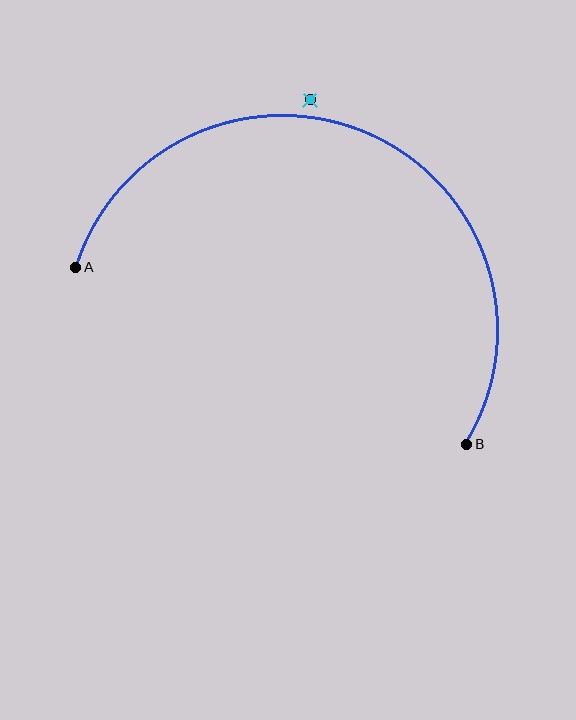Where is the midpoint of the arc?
The arc midpoint is the point on the curve farthest from the straight line joining A and B. It sits above that line.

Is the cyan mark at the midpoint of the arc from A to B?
No — the cyan mark does not lie on the arc at all. It sits slightly outside the curve.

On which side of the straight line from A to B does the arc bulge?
The arc bulges above the straight line connecting A and B.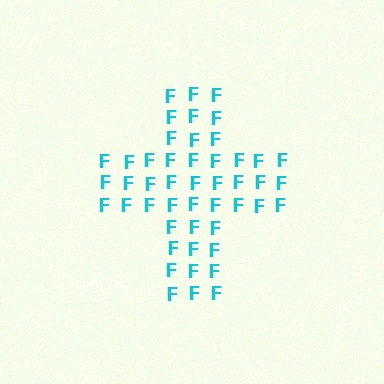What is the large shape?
The large shape is a cross.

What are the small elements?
The small elements are letter F's.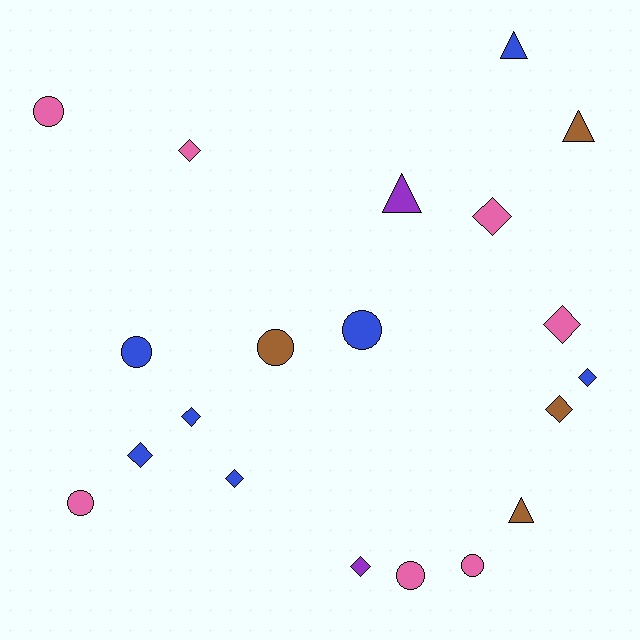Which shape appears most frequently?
Diamond, with 9 objects.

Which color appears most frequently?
Pink, with 7 objects.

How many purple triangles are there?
There is 1 purple triangle.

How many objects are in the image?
There are 20 objects.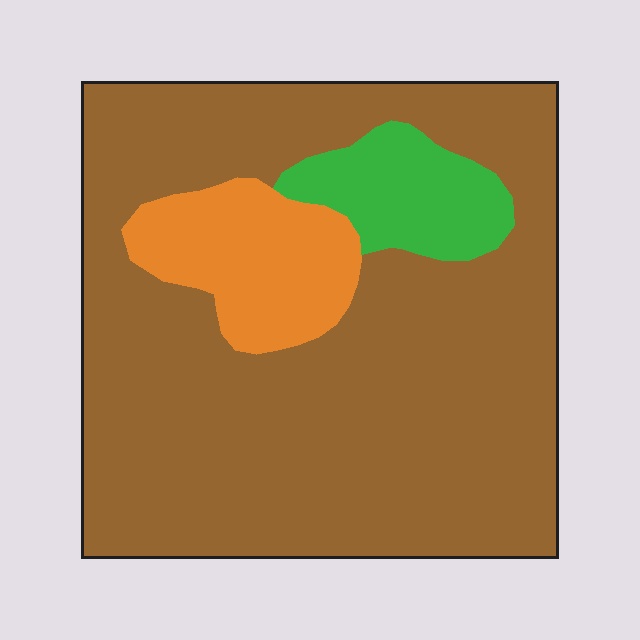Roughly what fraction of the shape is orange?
Orange takes up less than a quarter of the shape.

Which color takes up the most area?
Brown, at roughly 80%.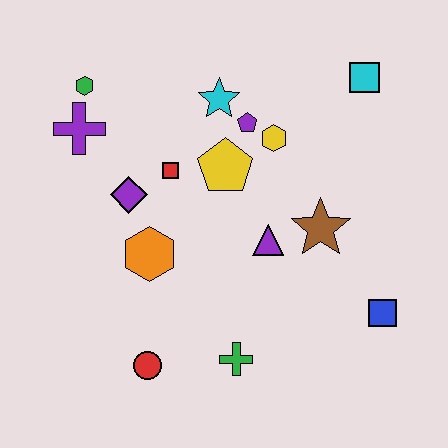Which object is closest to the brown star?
The purple triangle is closest to the brown star.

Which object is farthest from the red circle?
The cyan square is farthest from the red circle.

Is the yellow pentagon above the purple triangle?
Yes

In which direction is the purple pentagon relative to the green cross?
The purple pentagon is above the green cross.